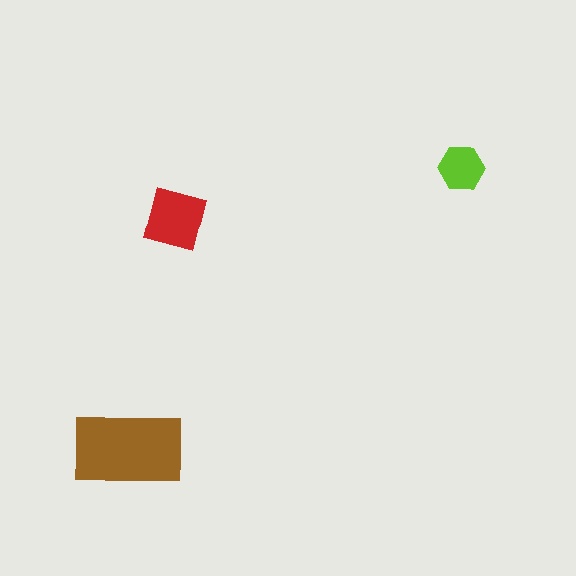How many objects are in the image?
There are 3 objects in the image.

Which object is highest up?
The lime hexagon is topmost.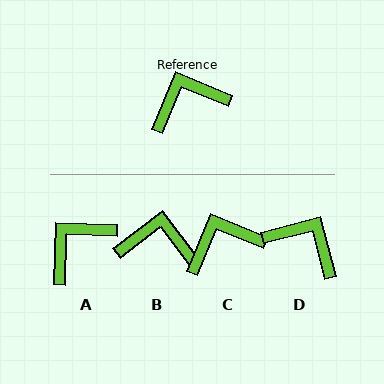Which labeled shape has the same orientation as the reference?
C.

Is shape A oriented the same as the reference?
No, it is off by about 21 degrees.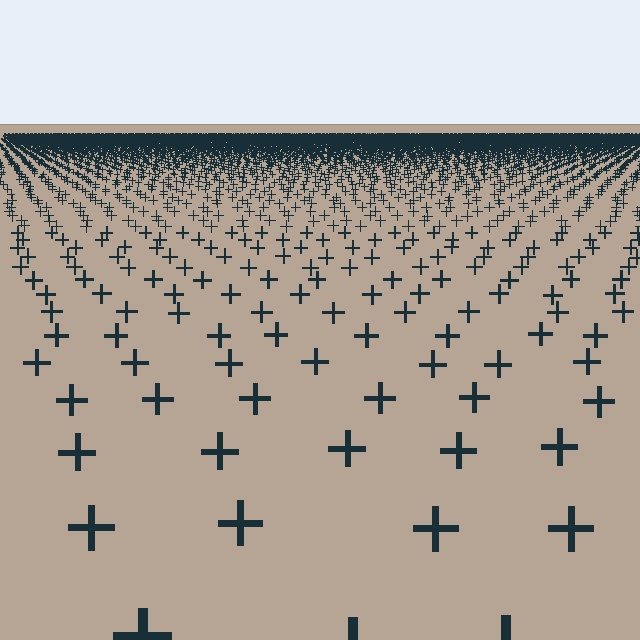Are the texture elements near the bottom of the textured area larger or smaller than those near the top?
Larger. Near the bottom, elements are closer to the viewer and appear at a bigger on-screen size.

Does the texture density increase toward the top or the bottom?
Density increases toward the top.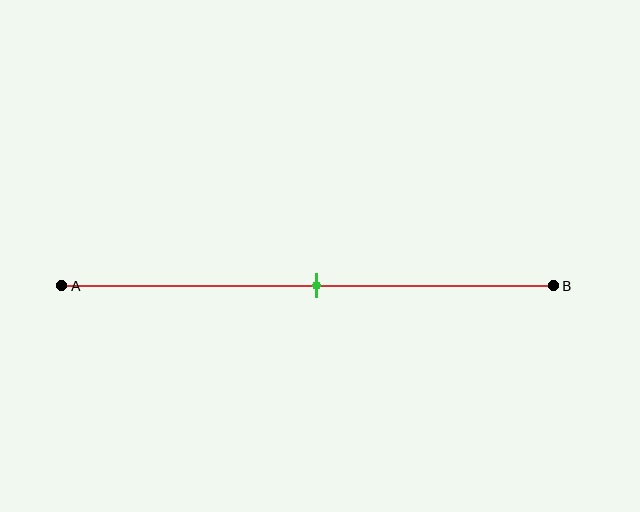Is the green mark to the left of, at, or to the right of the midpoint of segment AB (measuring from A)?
The green mark is approximately at the midpoint of segment AB.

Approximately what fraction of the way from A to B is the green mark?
The green mark is approximately 50% of the way from A to B.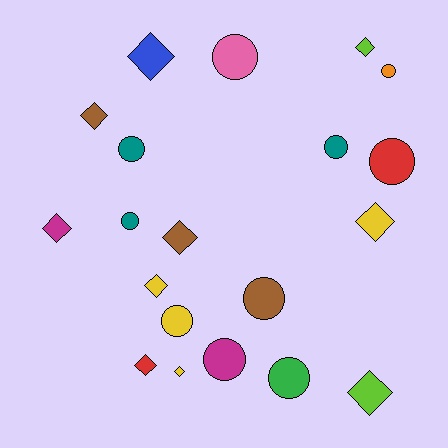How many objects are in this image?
There are 20 objects.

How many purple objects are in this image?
There are no purple objects.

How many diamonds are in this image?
There are 10 diamonds.